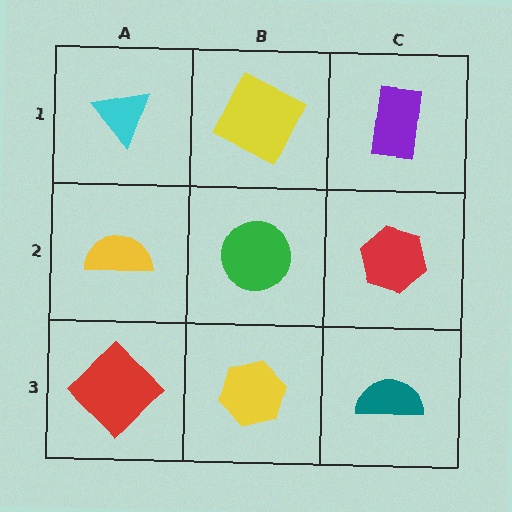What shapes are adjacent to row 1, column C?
A red hexagon (row 2, column C), a yellow square (row 1, column B).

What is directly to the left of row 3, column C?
A yellow hexagon.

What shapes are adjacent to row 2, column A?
A cyan triangle (row 1, column A), a red diamond (row 3, column A), a green circle (row 2, column B).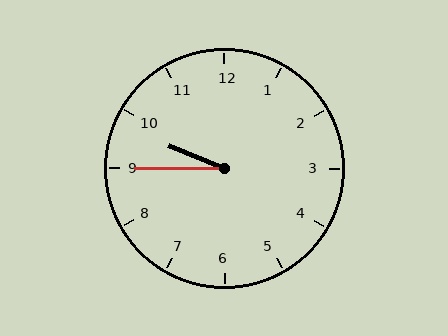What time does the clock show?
9:45.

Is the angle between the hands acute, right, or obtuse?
It is acute.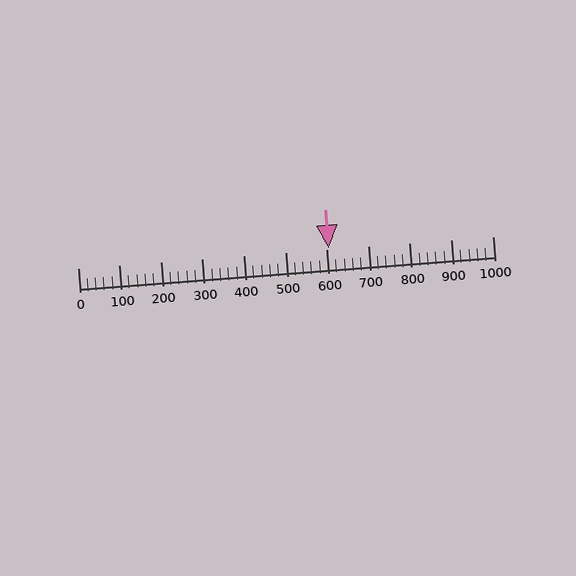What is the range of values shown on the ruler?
The ruler shows values from 0 to 1000.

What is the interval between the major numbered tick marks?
The major tick marks are spaced 100 units apart.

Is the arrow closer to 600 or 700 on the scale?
The arrow is closer to 600.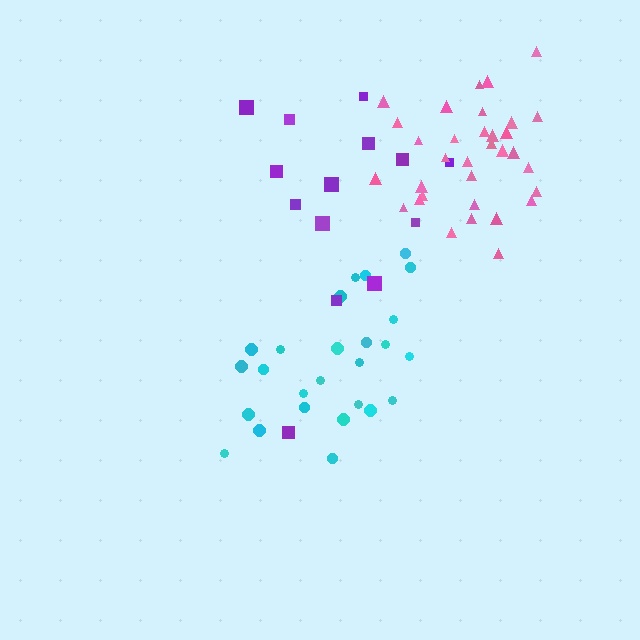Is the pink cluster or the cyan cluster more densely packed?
Pink.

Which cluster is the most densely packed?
Pink.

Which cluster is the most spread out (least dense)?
Purple.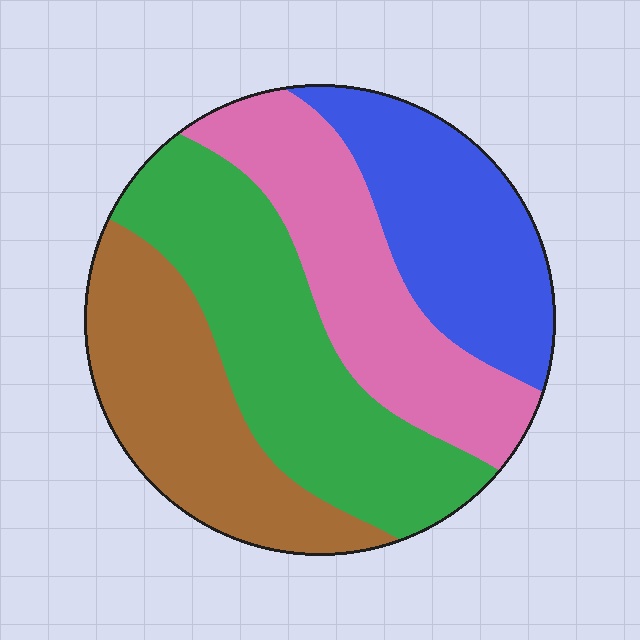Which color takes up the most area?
Green, at roughly 30%.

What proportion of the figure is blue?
Blue takes up about one fifth (1/5) of the figure.